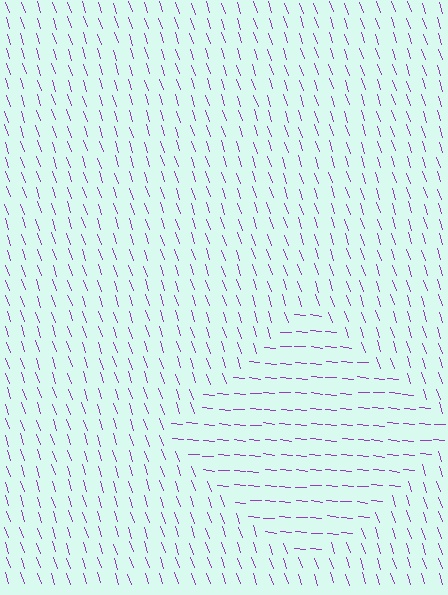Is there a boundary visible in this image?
Yes, there is a texture boundary formed by a change in line orientation.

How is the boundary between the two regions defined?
The boundary is defined purely by a change in line orientation (approximately 66 degrees difference). All lines are the same color and thickness.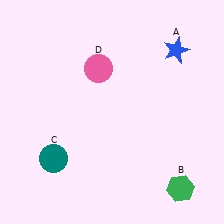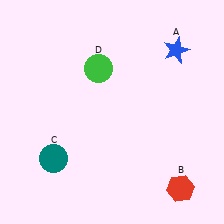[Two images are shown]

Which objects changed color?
B changed from green to red. D changed from pink to green.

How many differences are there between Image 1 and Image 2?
There are 2 differences between the two images.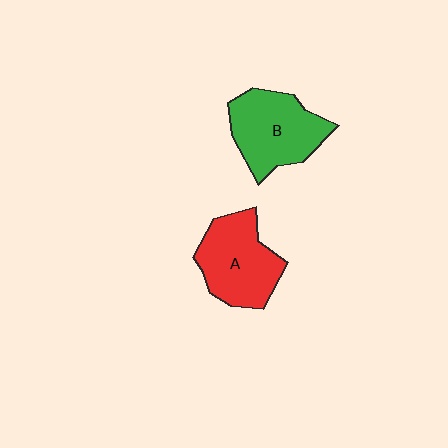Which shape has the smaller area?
Shape A (red).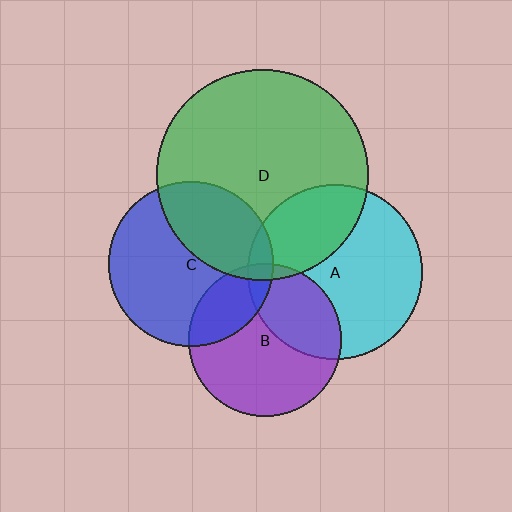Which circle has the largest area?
Circle D (green).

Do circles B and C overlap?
Yes.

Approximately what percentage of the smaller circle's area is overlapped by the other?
Approximately 25%.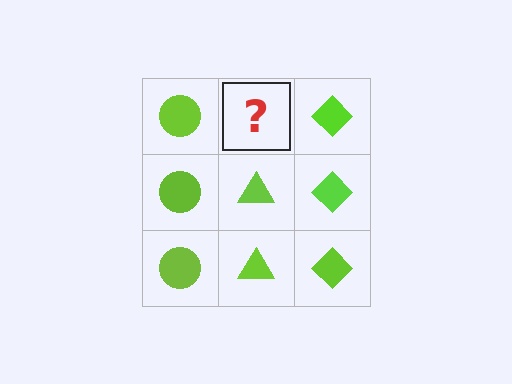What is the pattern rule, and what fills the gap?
The rule is that each column has a consistent shape. The gap should be filled with a lime triangle.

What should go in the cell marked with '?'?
The missing cell should contain a lime triangle.